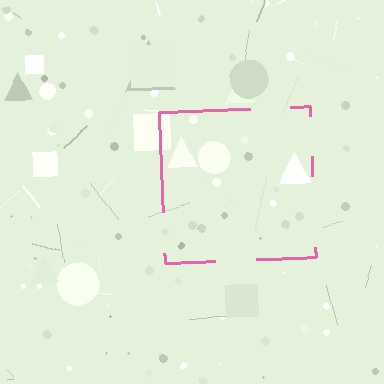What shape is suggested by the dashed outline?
The dashed outline suggests a square.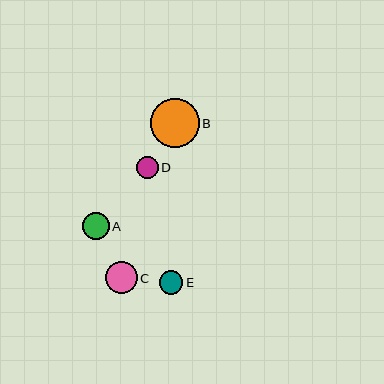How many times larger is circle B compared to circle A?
Circle B is approximately 1.8 times the size of circle A.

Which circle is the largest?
Circle B is the largest with a size of approximately 49 pixels.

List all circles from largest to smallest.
From largest to smallest: B, C, A, E, D.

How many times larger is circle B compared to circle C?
Circle B is approximately 1.6 times the size of circle C.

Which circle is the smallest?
Circle D is the smallest with a size of approximately 22 pixels.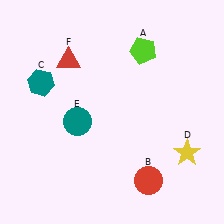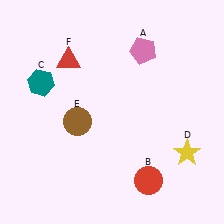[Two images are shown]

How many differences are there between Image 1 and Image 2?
There are 2 differences between the two images.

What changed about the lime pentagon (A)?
In Image 1, A is lime. In Image 2, it changed to pink.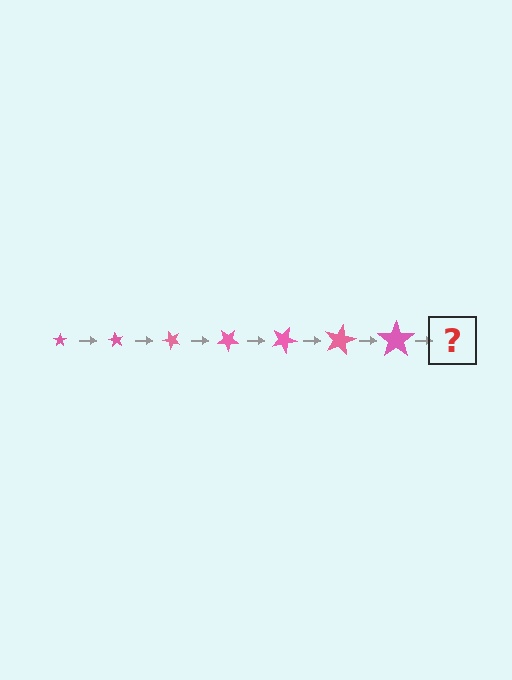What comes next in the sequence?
The next element should be a star, larger than the previous one and rotated 420 degrees from the start.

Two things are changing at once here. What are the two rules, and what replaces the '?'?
The two rules are that the star grows larger each step and it rotates 60 degrees each step. The '?' should be a star, larger than the previous one and rotated 420 degrees from the start.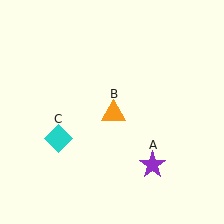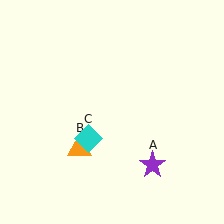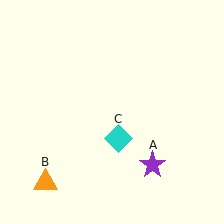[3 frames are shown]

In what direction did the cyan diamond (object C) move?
The cyan diamond (object C) moved right.